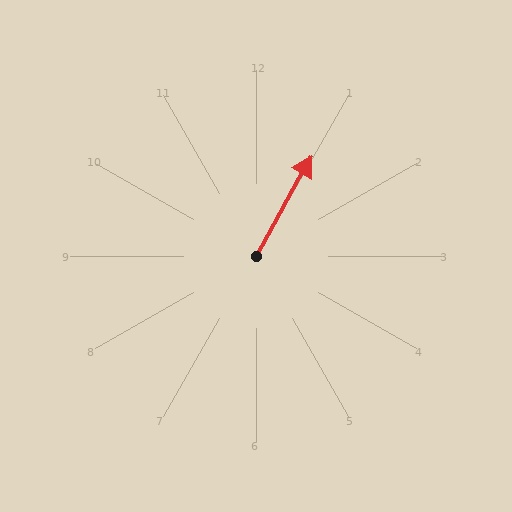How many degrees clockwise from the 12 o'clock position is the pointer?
Approximately 29 degrees.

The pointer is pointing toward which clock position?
Roughly 1 o'clock.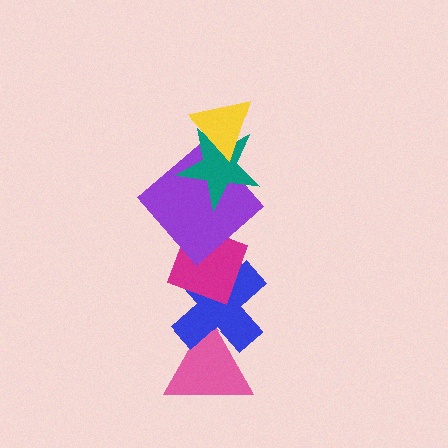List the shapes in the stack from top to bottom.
From top to bottom: the yellow triangle, the teal star, the purple diamond, the magenta diamond, the blue cross, the pink triangle.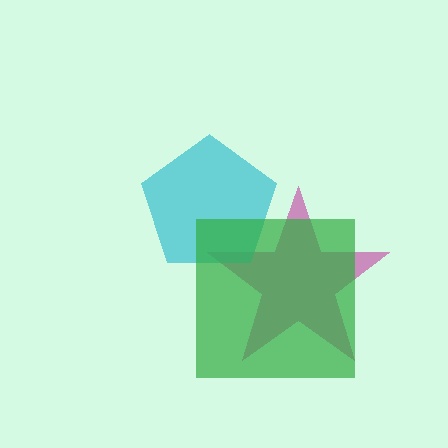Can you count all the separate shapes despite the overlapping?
Yes, there are 3 separate shapes.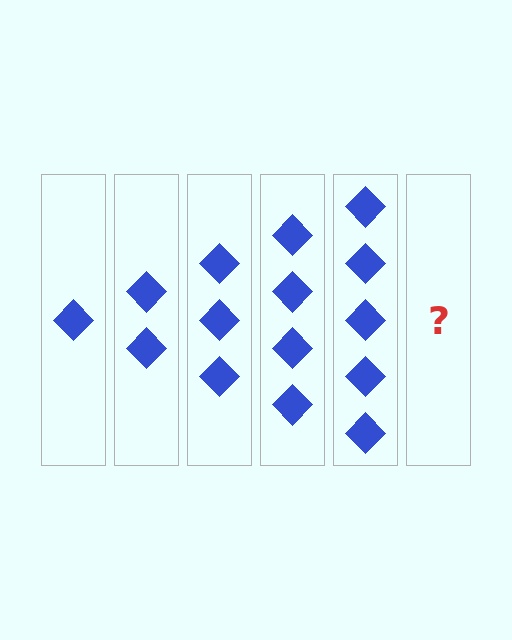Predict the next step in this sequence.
The next step is 6 diamonds.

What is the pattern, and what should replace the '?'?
The pattern is that each step adds one more diamond. The '?' should be 6 diamonds.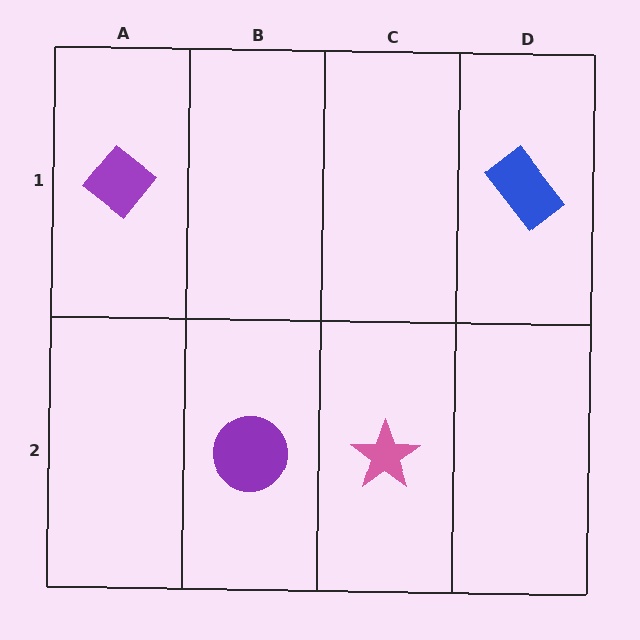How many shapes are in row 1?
2 shapes.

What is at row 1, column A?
A purple diamond.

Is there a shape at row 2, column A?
No, that cell is empty.